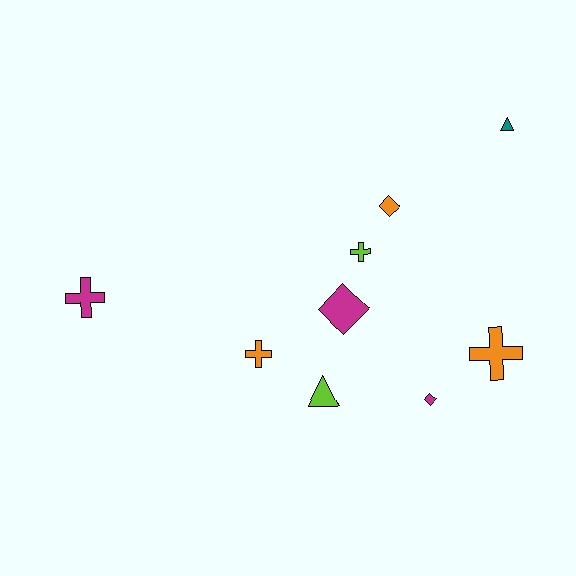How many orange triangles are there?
There are no orange triangles.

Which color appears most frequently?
Magenta, with 3 objects.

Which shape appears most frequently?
Cross, with 4 objects.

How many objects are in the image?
There are 9 objects.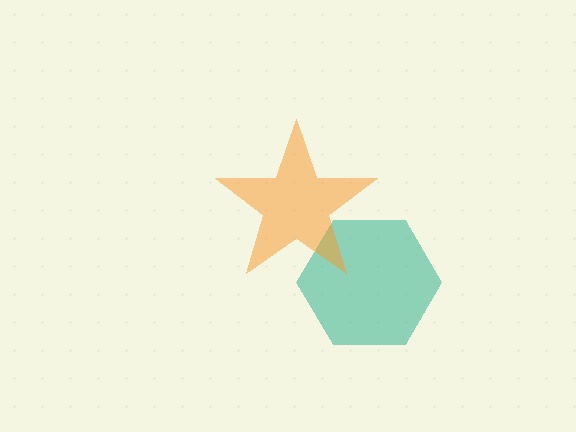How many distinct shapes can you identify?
There are 2 distinct shapes: a teal hexagon, an orange star.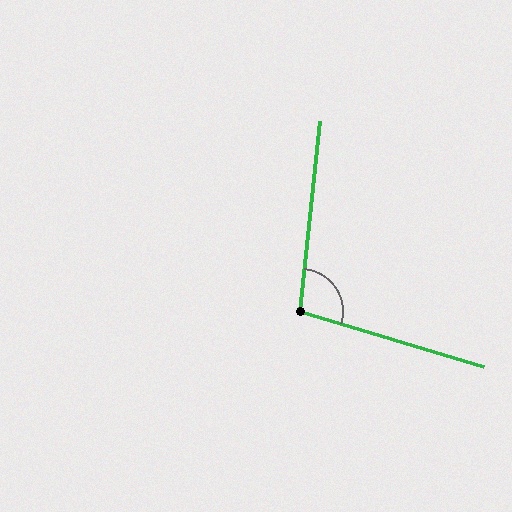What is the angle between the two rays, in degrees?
Approximately 101 degrees.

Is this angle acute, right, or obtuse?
It is obtuse.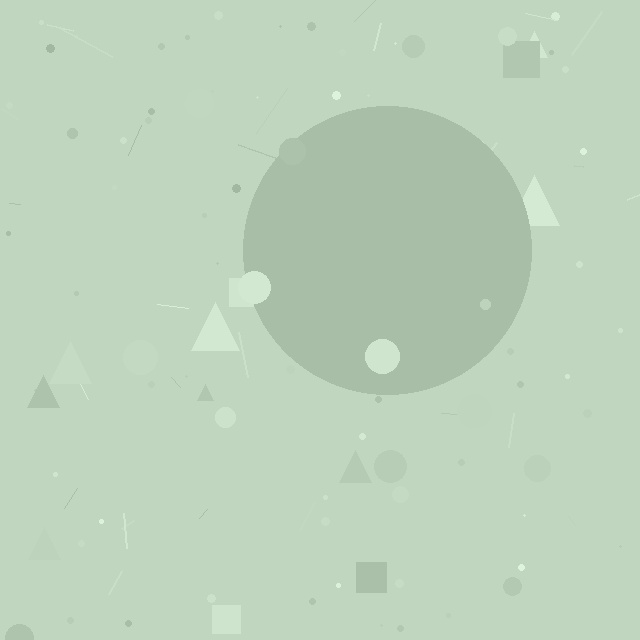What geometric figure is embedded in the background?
A circle is embedded in the background.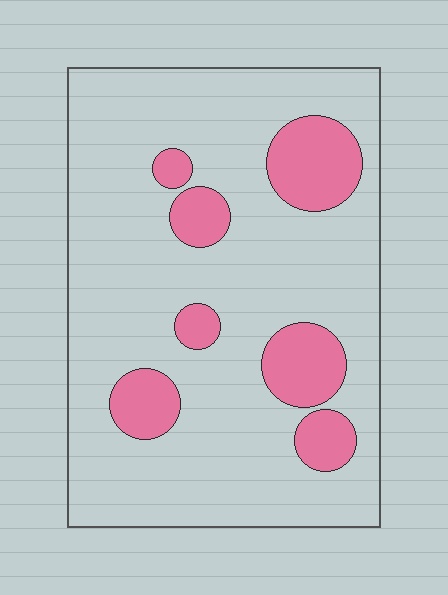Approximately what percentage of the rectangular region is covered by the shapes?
Approximately 20%.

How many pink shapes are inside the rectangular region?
7.